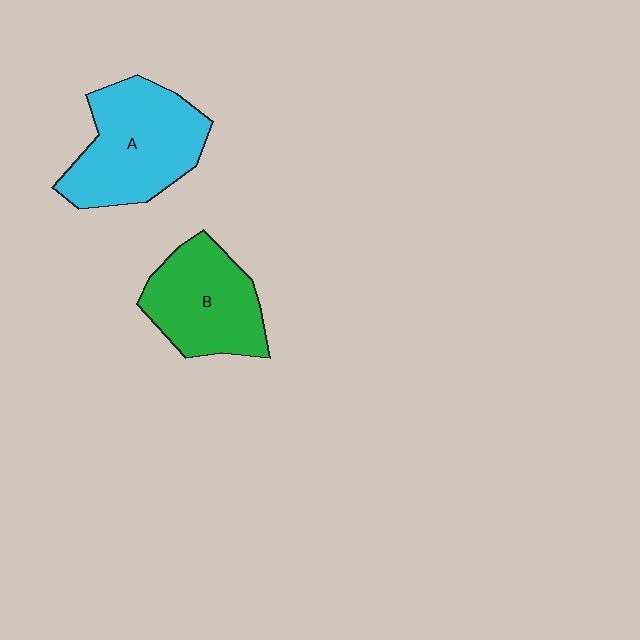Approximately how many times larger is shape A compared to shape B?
Approximately 1.2 times.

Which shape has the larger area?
Shape A (cyan).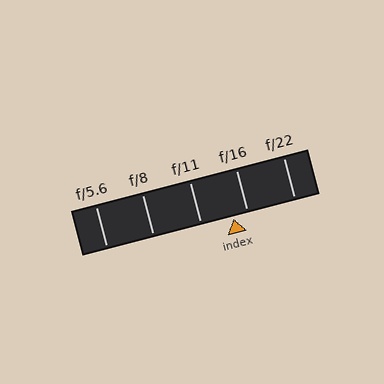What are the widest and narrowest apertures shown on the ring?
The widest aperture shown is f/5.6 and the narrowest is f/22.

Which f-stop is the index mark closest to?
The index mark is closest to f/16.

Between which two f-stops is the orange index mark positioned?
The index mark is between f/11 and f/16.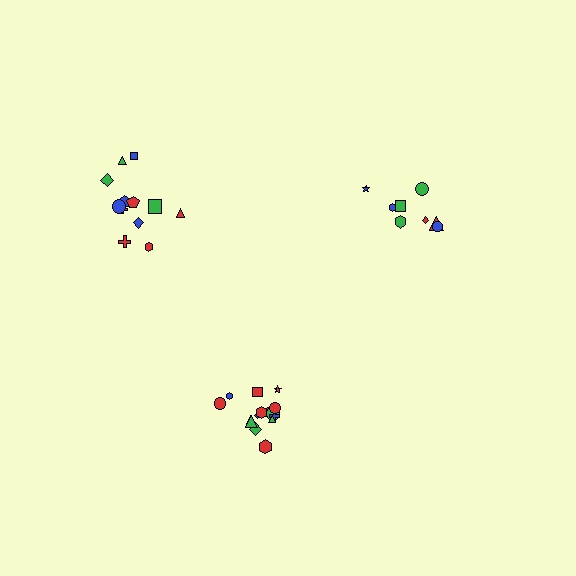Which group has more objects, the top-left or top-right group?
The top-left group.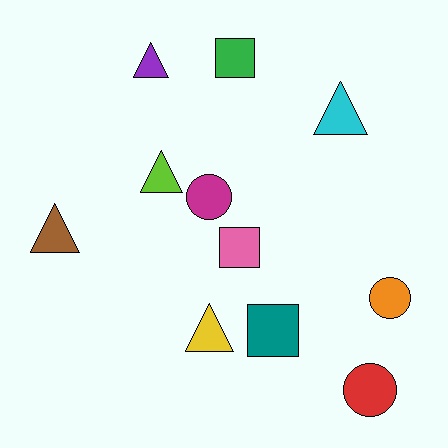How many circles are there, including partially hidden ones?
There are 3 circles.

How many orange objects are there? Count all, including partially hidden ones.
There is 1 orange object.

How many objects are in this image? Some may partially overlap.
There are 11 objects.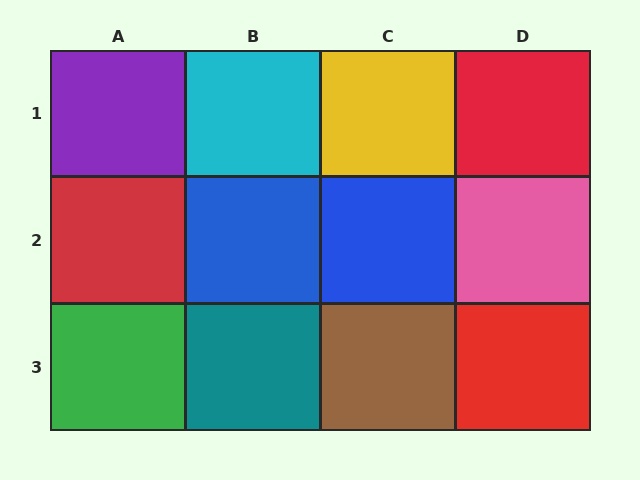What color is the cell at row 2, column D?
Pink.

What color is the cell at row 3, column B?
Teal.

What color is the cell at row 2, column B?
Blue.